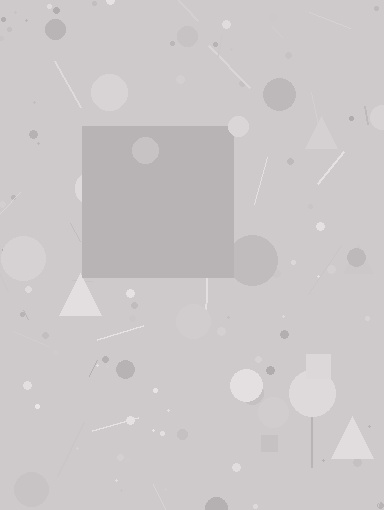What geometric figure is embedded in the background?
A square is embedded in the background.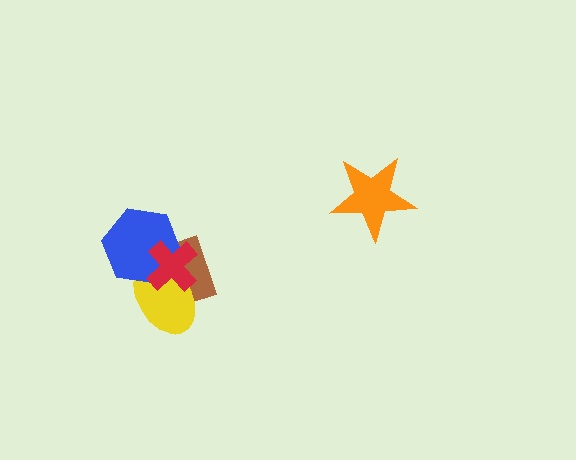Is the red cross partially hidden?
No, no other shape covers it.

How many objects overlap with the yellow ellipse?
3 objects overlap with the yellow ellipse.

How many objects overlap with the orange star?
0 objects overlap with the orange star.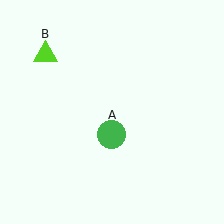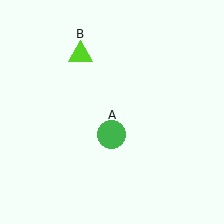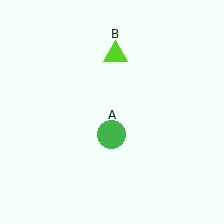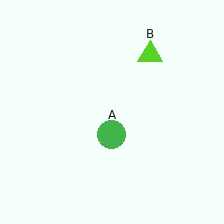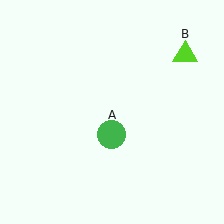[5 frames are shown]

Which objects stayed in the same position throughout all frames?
Green circle (object A) remained stationary.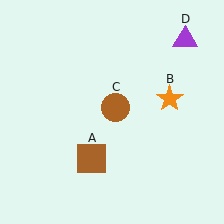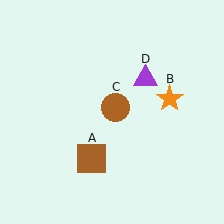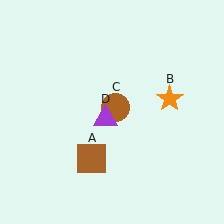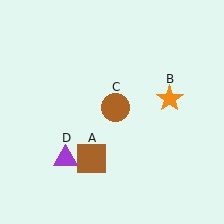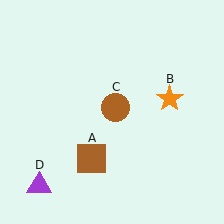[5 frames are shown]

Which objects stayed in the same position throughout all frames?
Brown square (object A) and orange star (object B) and brown circle (object C) remained stationary.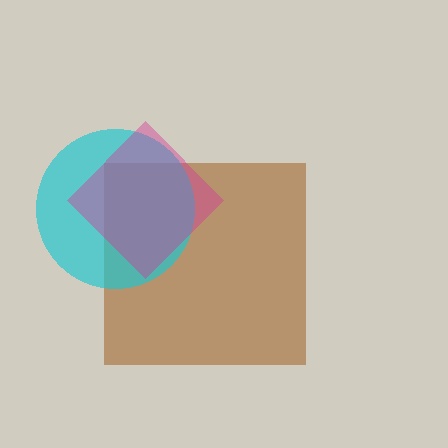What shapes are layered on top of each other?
The layered shapes are: a brown square, a cyan circle, a magenta diamond.